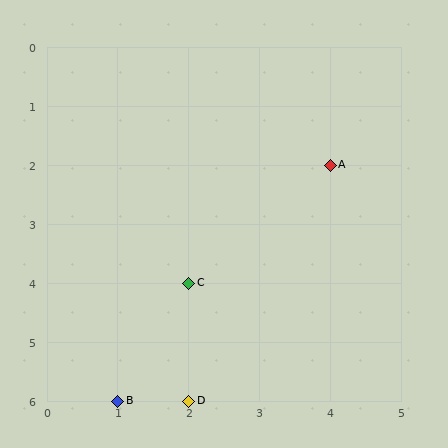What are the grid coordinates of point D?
Point D is at grid coordinates (2, 6).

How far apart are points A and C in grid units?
Points A and C are 2 columns and 2 rows apart (about 2.8 grid units diagonally).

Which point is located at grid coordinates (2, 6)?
Point D is at (2, 6).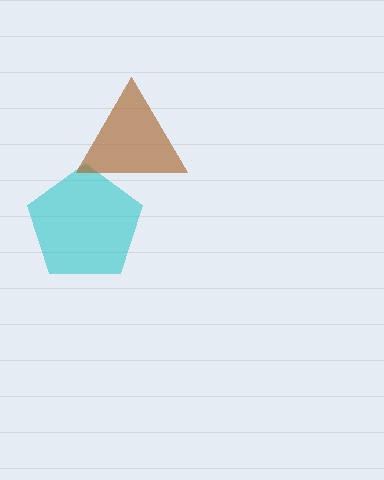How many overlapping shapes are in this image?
There are 2 overlapping shapes in the image.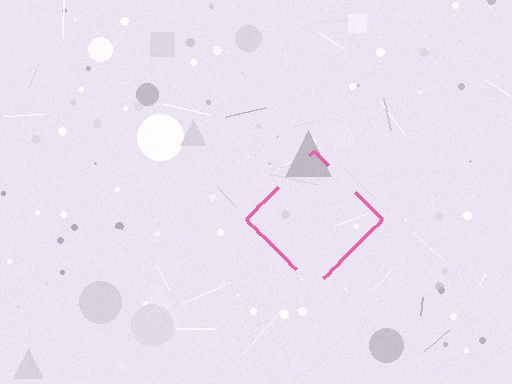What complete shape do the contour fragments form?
The contour fragments form a diamond.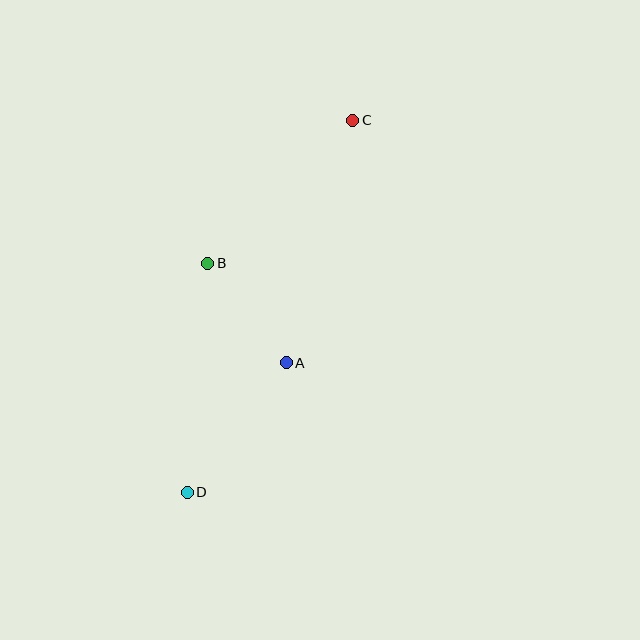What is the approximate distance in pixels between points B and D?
The distance between B and D is approximately 230 pixels.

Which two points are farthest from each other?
Points C and D are farthest from each other.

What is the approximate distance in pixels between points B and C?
The distance between B and C is approximately 204 pixels.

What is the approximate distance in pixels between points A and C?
The distance between A and C is approximately 252 pixels.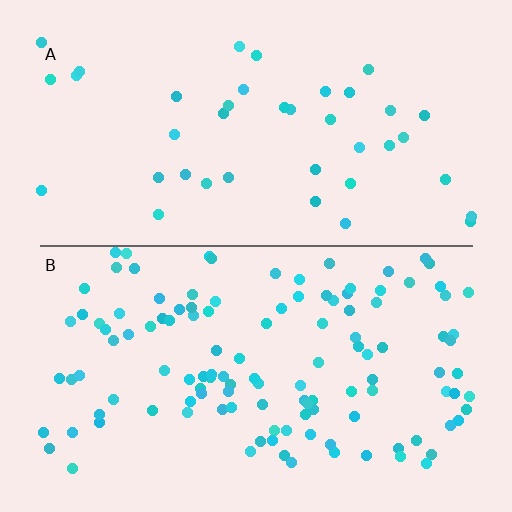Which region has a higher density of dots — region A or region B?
B (the bottom).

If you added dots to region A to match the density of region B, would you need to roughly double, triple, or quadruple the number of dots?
Approximately triple.